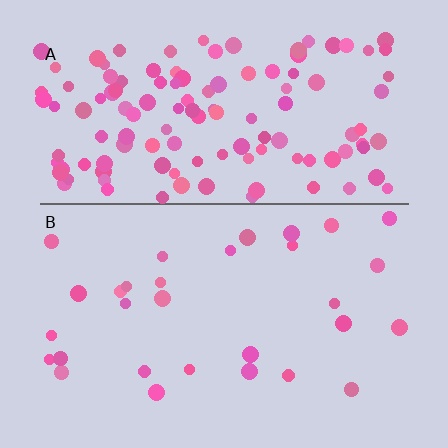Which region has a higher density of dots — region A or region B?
A (the top).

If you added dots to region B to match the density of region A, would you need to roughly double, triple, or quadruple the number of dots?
Approximately quadruple.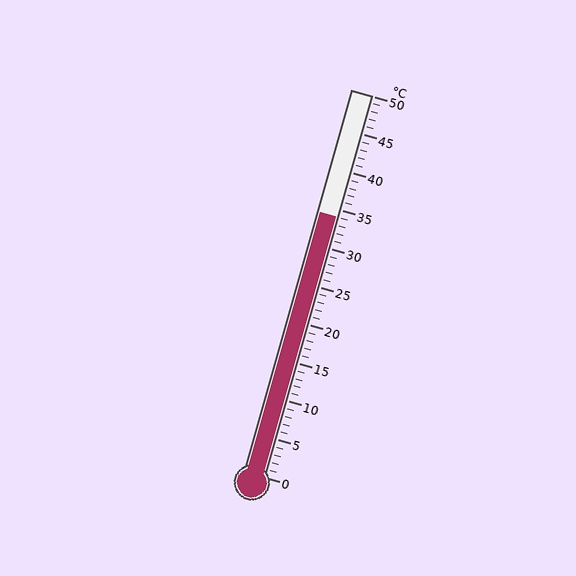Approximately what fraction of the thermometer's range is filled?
The thermometer is filled to approximately 70% of its range.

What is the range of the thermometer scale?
The thermometer scale ranges from 0°C to 50°C.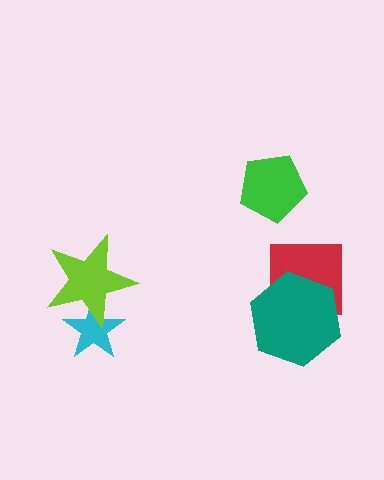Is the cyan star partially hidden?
Yes, it is partially covered by another shape.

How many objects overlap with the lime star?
1 object overlaps with the lime star.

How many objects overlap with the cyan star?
1 object overlaps with the cyan star.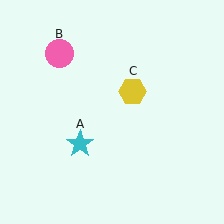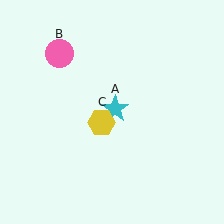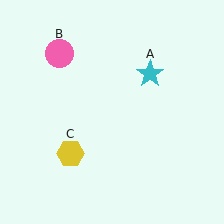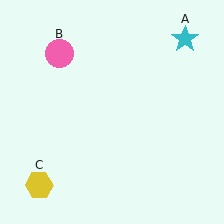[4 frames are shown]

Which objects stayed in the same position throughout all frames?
Pink circle (object B) remained stationary.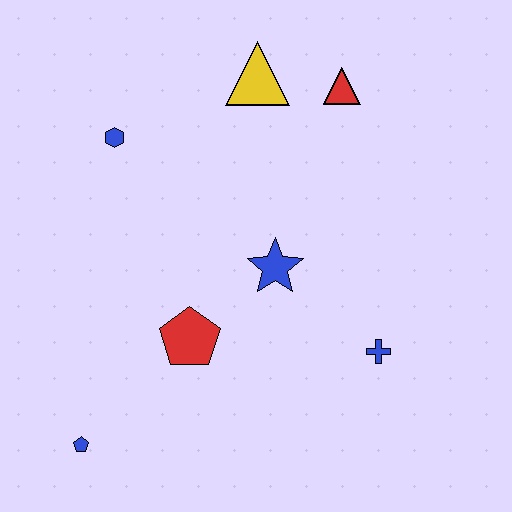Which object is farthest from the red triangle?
The blue pentagon is farthest from the red triangle.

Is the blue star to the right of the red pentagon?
Yes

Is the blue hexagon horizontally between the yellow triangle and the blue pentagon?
Yes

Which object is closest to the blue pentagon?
The red pentagon is closest to the blue pentagon.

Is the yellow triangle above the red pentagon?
Yes